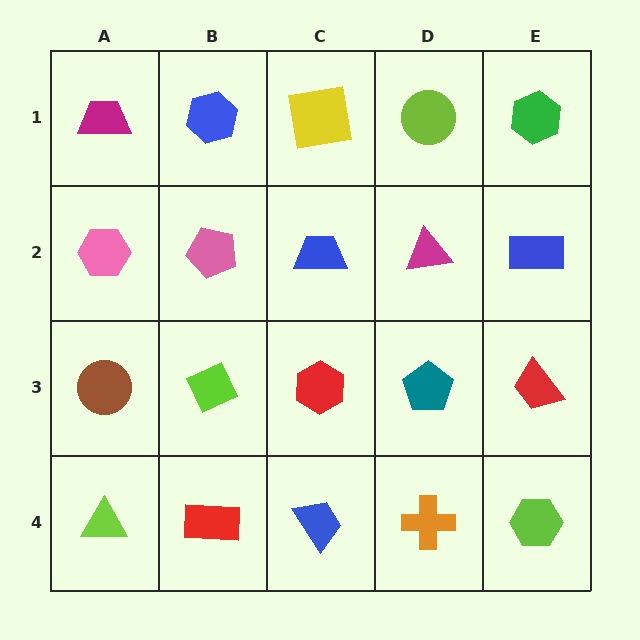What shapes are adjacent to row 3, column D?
A magenta triangle (row 2, column D), an orange cross (row 4, column D), a red hexagon (row 3, column C), a red trapezoid (row 3, column E).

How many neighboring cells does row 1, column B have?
3.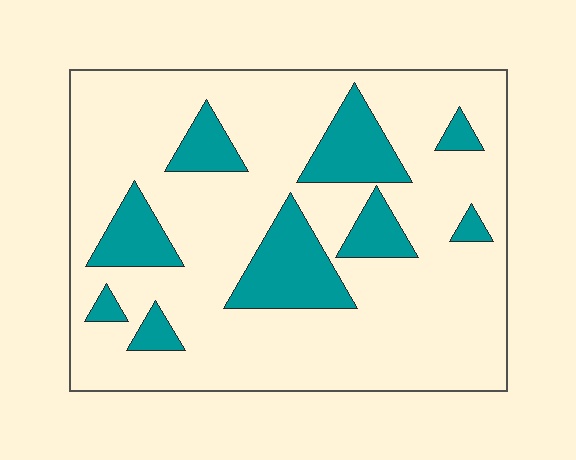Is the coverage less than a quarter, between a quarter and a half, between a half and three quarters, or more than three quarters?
Less than a quarter.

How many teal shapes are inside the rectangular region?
9.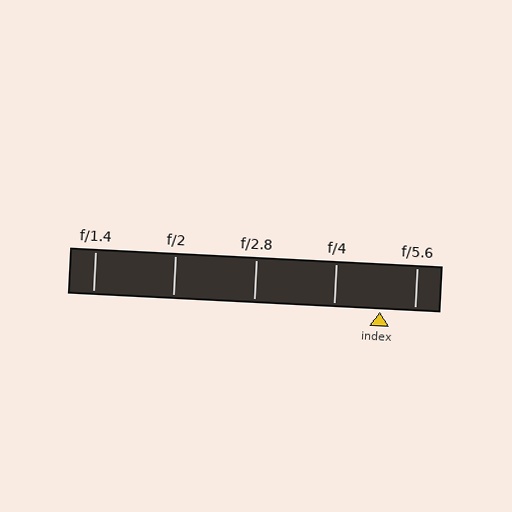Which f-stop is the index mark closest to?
The index mark is closest to f/5.6.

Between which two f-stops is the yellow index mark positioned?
The index mark is between f/4 and f/5.6.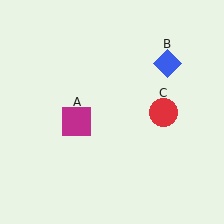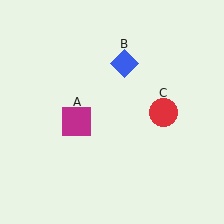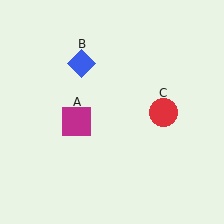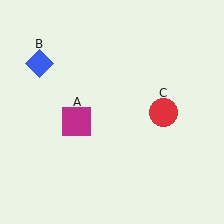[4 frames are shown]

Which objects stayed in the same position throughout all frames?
Magenta square (object A) and red circle (object C) remained stationary.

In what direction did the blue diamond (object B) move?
The blue diamond (object B) moved left.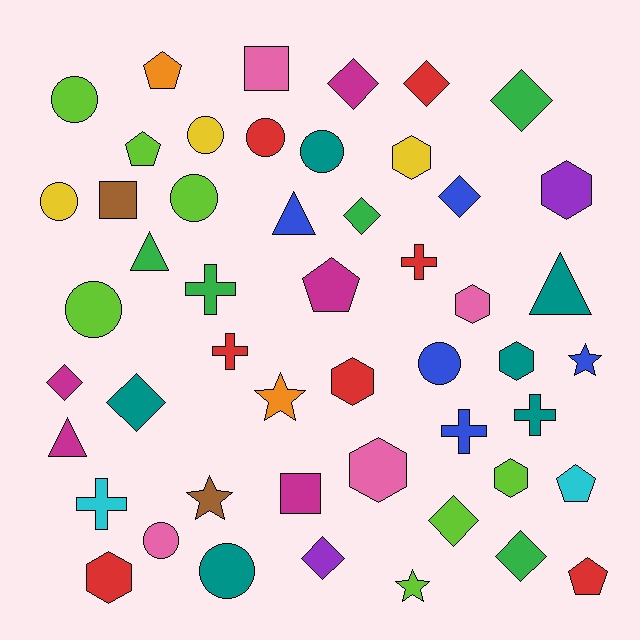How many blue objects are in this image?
There are 5 blue objects.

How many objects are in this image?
There are 50 objects.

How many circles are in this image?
There are 10 circles.